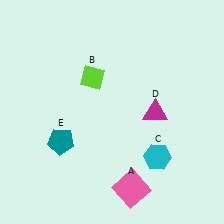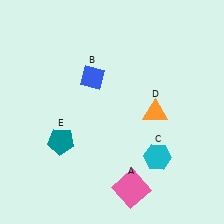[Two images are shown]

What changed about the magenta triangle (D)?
In Image 1, D is magenta. In Image 2, it changed to orange.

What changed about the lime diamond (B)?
In Image 1, B is lime. In Image 2, it changed to blue.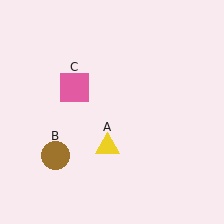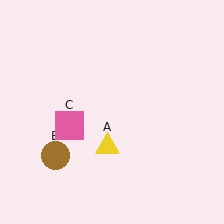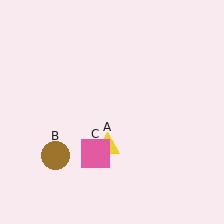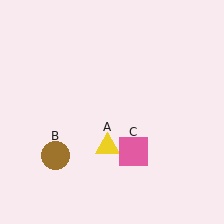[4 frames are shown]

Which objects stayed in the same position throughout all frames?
Yellow triangle (object A) and brown circle (object B) remained stationary.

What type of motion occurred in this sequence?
The pink square (object C) rotated counterclockwise around the center of the scene.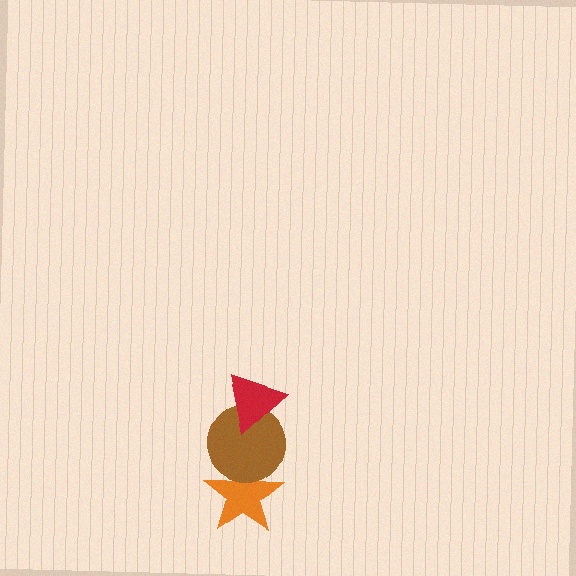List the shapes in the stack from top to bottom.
From top to bottom: the red triangle, the brown circle, the orange star.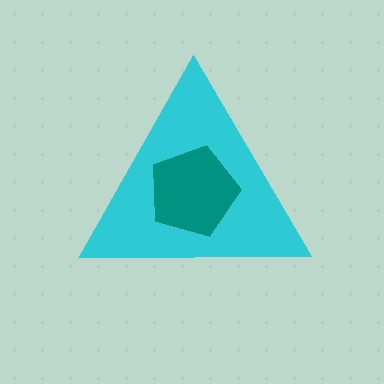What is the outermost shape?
The cyan triangle.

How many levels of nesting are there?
2.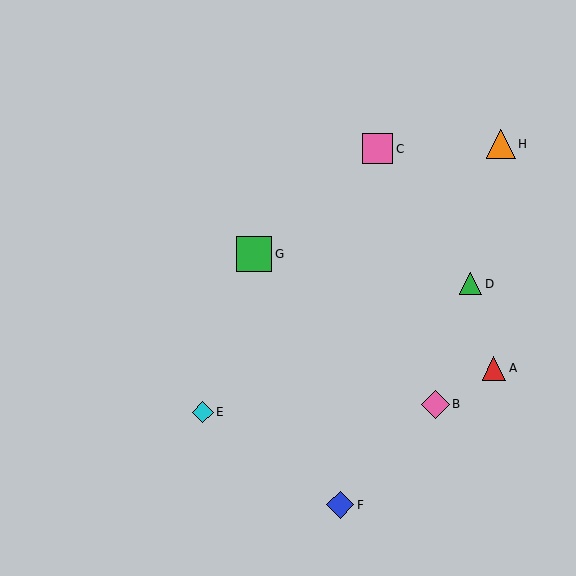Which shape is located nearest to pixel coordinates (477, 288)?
The green triangle (labeled D) at (471, 284) is nearest to that location.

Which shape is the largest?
The green square (labeled G) is the largest.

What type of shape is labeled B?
Shape B is a pink diamond.